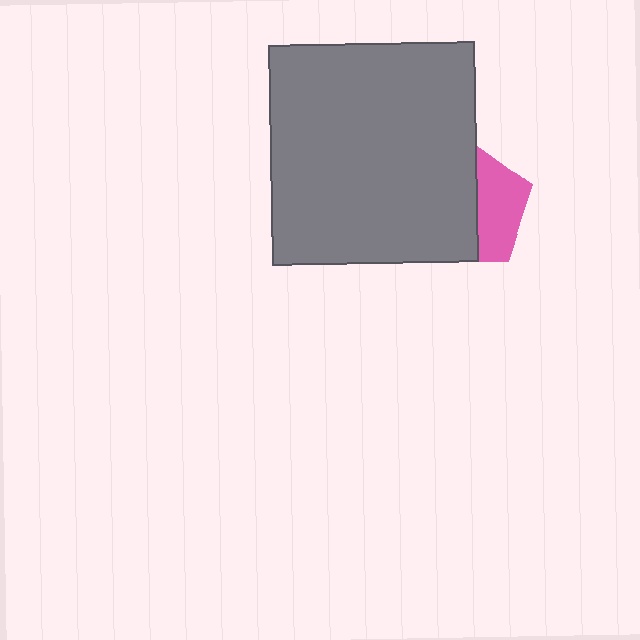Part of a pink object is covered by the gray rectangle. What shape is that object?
It is a pentagon.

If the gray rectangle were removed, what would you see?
You would see the complete pink pentagon.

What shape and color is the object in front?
The object in front is a gray rectangle.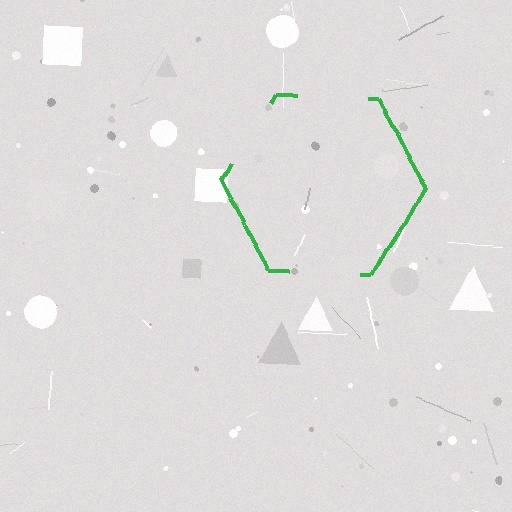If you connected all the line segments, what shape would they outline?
They would outline a hexagon.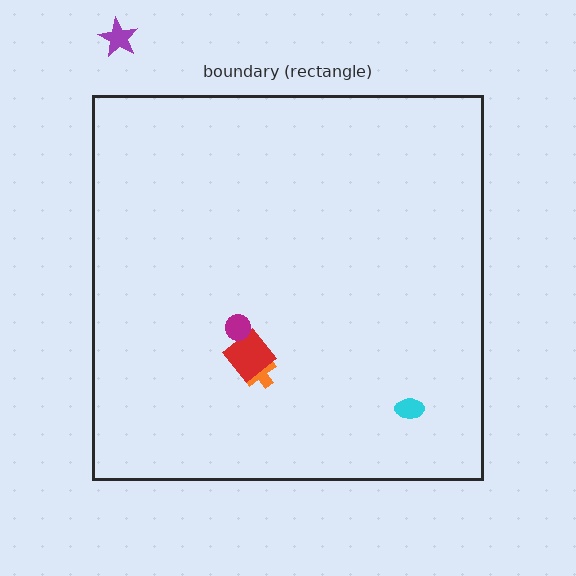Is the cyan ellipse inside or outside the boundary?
Inside.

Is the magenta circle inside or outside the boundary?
Inside.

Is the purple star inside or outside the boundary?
Outside.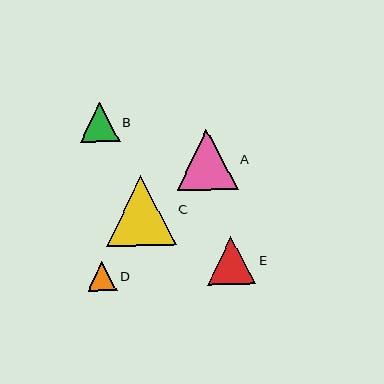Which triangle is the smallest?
Triangle D is the smallest with a size of approximately 29 pixels.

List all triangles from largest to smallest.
From largest to smallest: C, A, E, B, D.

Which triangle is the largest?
Triangle C is the largest with a size of approximately 69 pixels.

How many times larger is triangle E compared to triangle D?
Triangle E is approximately 1.6 times the size of triangle D.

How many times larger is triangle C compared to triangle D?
Triangle C is approximately 2.4 times the size of triangle D.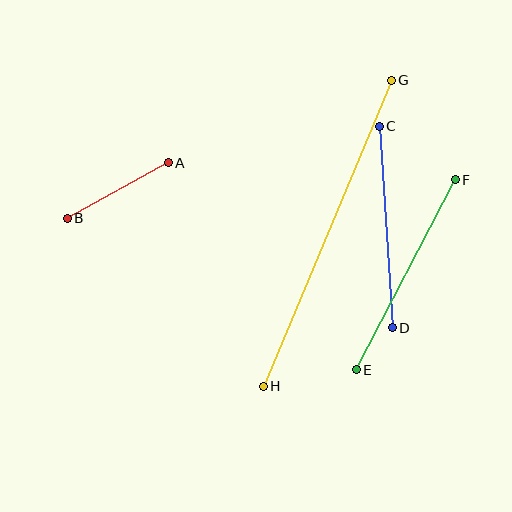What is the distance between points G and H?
The distance is approximately 331 pixels.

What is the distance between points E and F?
The distance is approximately 214 pixels.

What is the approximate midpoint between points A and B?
The midpoint is at approximately (118, 190) pixels.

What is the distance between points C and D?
The distance is approximately 202 pixels.